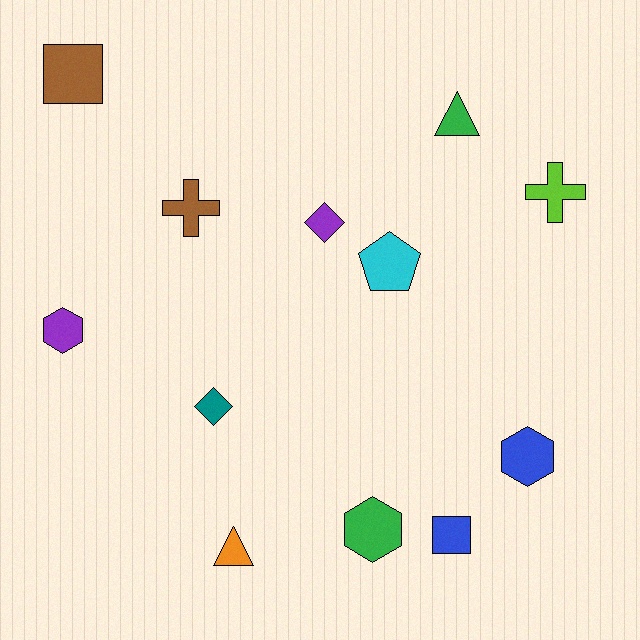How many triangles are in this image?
There are 2 triangles.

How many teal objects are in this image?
There is 1 teal object.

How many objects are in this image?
There are 12 objects.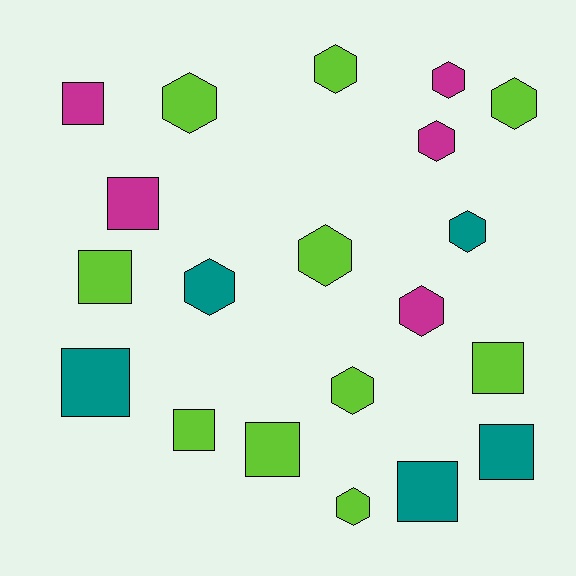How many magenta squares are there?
There are 2 magenta squares.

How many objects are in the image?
There are 20 objects.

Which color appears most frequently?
Lime, with 10 objects.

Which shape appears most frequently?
Hexagon, with 11 objects.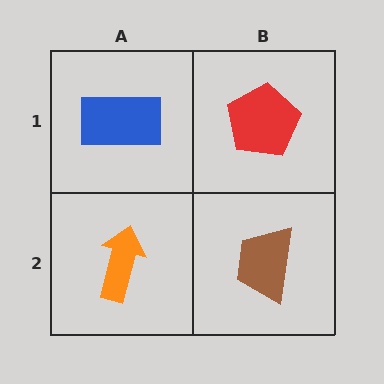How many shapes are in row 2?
2 shapes.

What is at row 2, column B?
A brown trapezoid.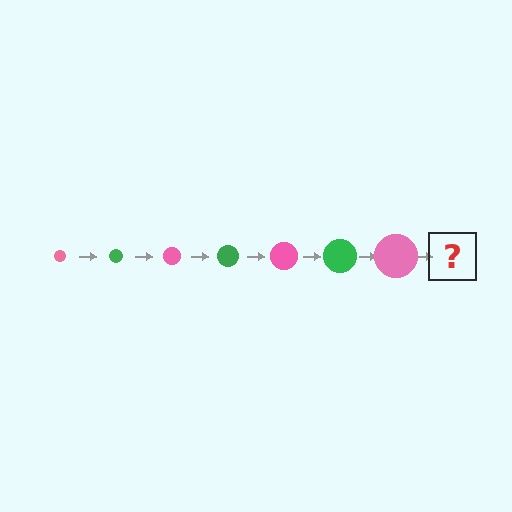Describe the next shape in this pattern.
It should be a green circle, larger than the previous one.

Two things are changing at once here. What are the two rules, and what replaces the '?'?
The two rules are that the circle grows larger each step and the color cycles through pink and green. The '?' should be a green circle, larger than the previous one.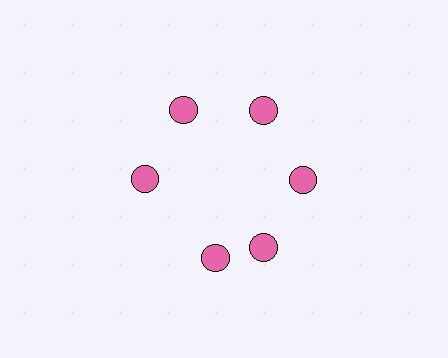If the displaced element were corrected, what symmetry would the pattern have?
It would have 6-fold rotational symmetry — the pattern would map onto itself every 60 degrees.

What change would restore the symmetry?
The symmetry would be restored by rotating it back into even spacing with its neighbors so that all 6 circles sit at equal angles and equal distance from the center.